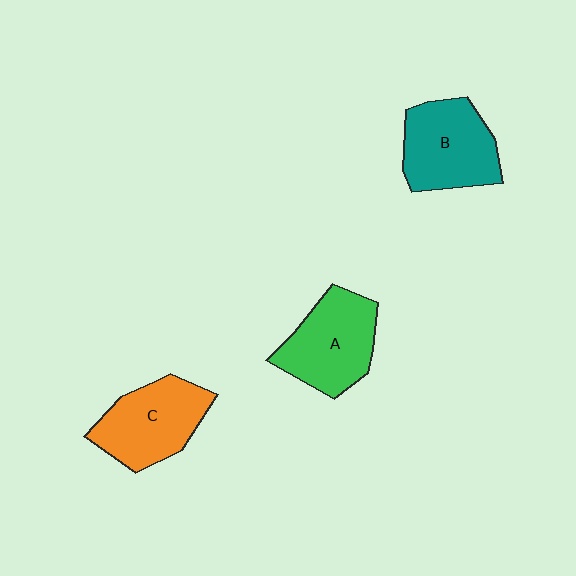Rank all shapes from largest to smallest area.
From largest to smallest: B (teal), A (green), C (orange).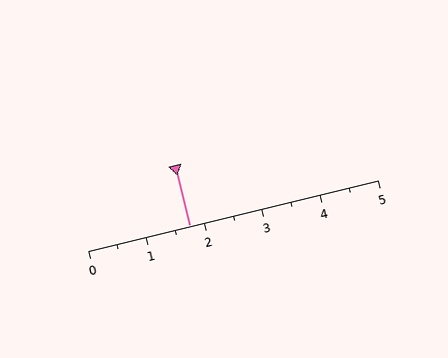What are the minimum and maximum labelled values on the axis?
The axis runs from 0 to 5.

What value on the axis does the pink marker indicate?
The marker indicates approximately 1.8.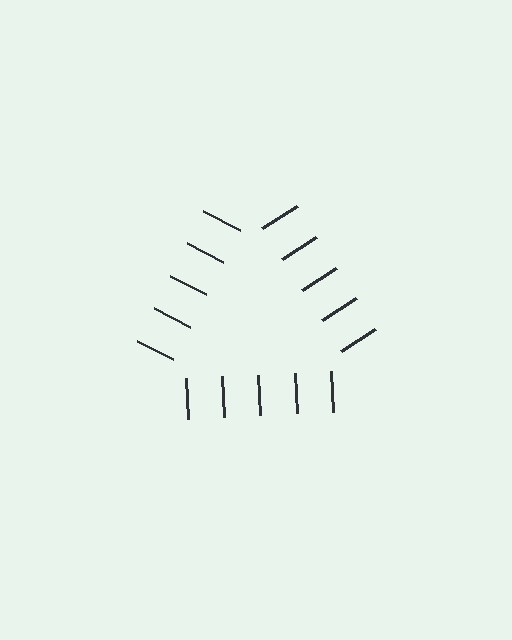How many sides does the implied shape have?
3 sides — the line-ends trace a triangle.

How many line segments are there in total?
15 — 5 along each of the 3 edges.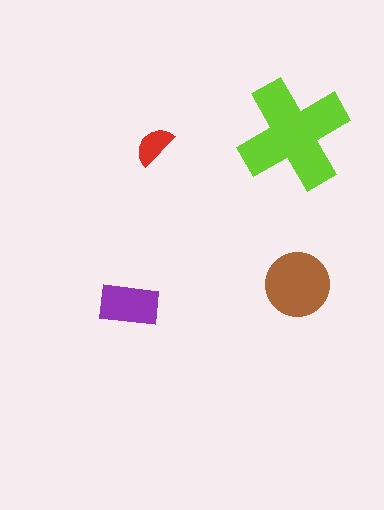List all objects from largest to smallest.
The lime cross, the brown circle, the purple rectangle, the red semicircle.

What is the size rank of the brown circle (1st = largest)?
2nd.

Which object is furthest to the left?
The purple rectangle is leftmost.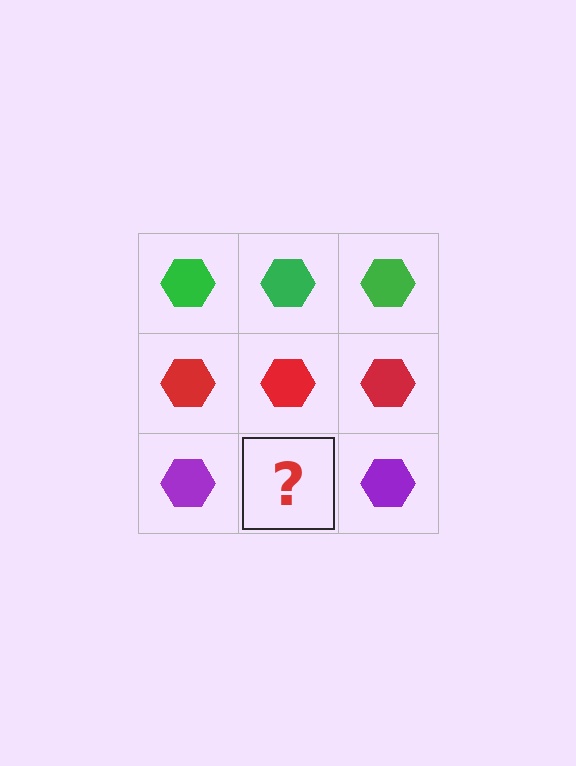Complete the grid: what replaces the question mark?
The question mark should be replaced with a purple hexagon.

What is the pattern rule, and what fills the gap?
The rule is that each row has a consistent color. The gap should be filled with a purple hexagon.